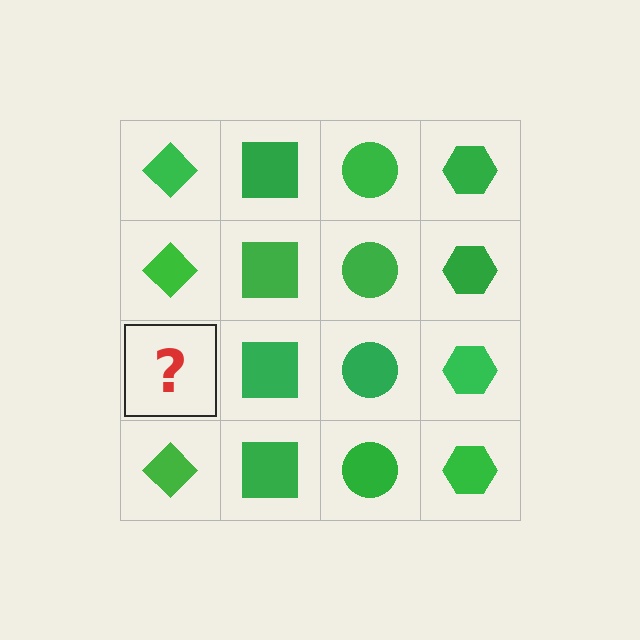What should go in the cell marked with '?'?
The missing cell should contain a green diamond.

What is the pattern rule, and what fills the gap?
The rule is that each column has a consistent shape. The gap should be filled with a green diamond.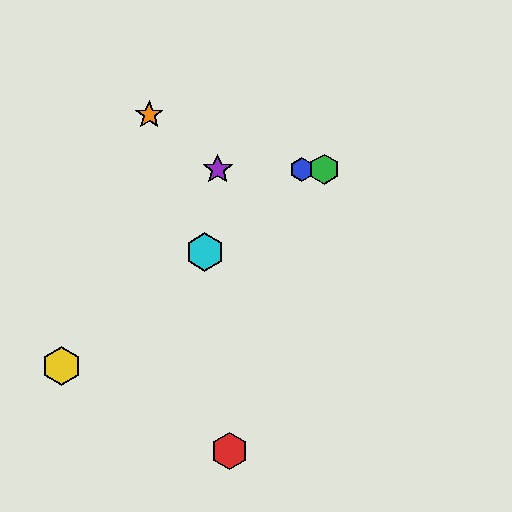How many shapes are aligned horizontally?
3 shapes (the blue hexagon, the green hexagon, the purple star) are aligned horizontally.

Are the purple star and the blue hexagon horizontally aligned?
Yes, both are at y≈169.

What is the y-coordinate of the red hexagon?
The red hexagon is at y≈451.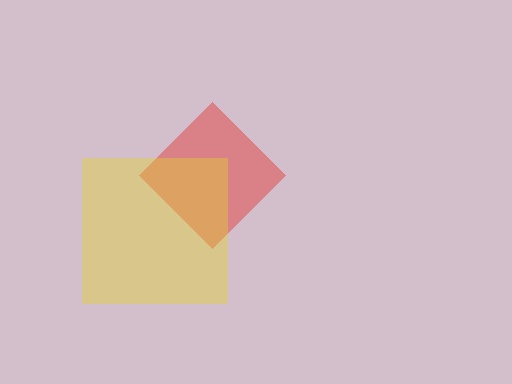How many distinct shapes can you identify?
There are 2 distinct shapes: a red diamond, a yellow square.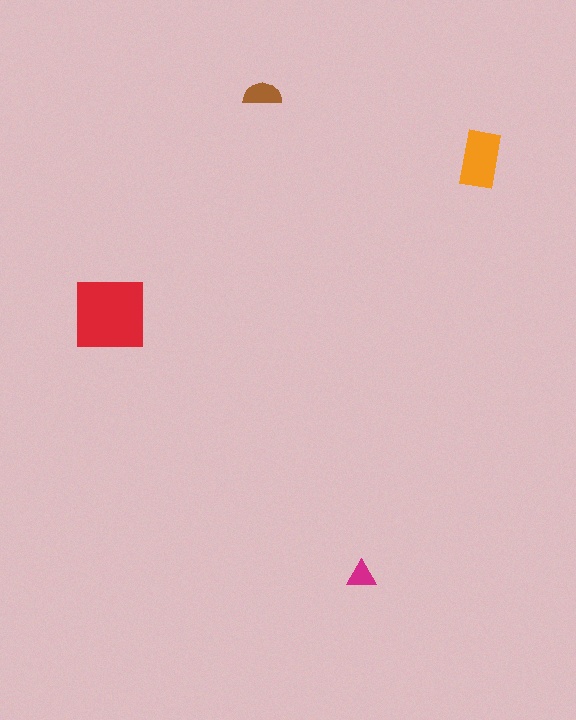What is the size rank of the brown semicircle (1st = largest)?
3rd.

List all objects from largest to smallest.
The red square, the orange rectangle, the brown semicircle, the magenta triangle.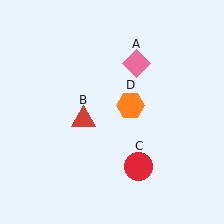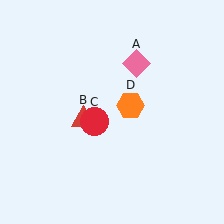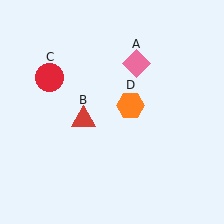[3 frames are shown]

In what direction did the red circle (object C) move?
The red circle (object C) moved up and to the left.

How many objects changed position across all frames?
1 object changed position: red circle (object C).